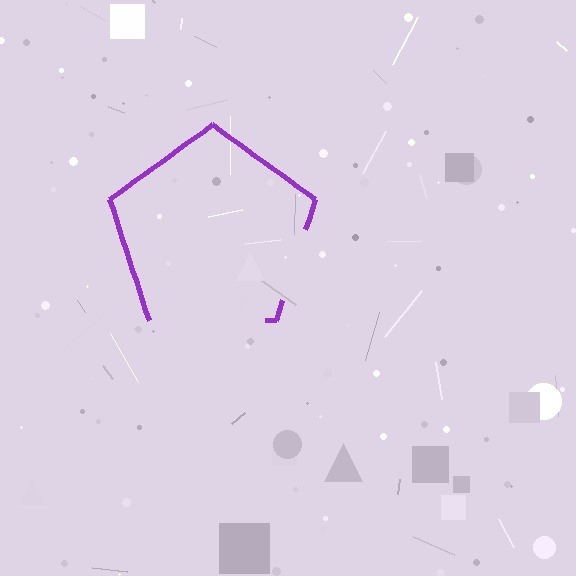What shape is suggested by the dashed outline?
The dashed outline suggests a pentagon.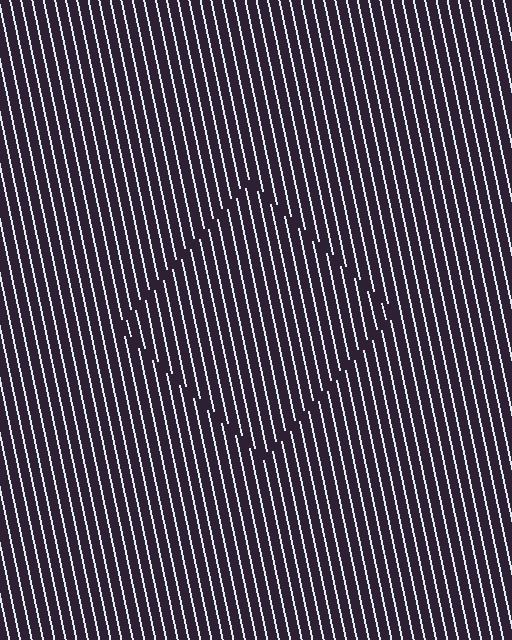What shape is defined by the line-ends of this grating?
An illusory square. The interior of the shape contains the same grating, shifted by half a period — the contour is defined by the phase discontinuity where line-ends from the inner and outer gratings abut.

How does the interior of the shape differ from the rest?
The interior of the shape contains the same grating, shifted by half a period — the contour is defined by the phase discontinuity where line-ends from the inner and outer gratings abut.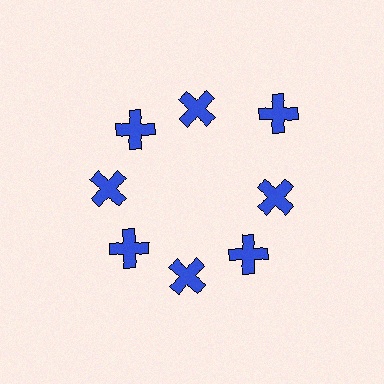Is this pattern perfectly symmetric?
No. The 8 blue crosses are arranged in a ring, but one element near the 2 o'clock position is pushed outward from the center, breaking the 8-fold rotational symmetry.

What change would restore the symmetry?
The symmetry would be restored by moving it inward, back onto the ring so that all 8 crosses sit at equal angles and equal distance from the center.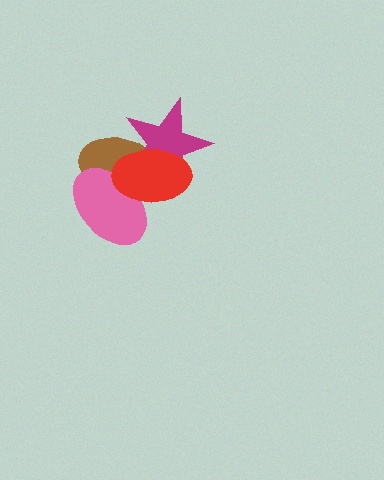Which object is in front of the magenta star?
The red ellipse is in front of the magenta star.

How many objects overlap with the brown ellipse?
3 objects overlap with the brown ellipse.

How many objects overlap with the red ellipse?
3 objects overlap with the red ellipse.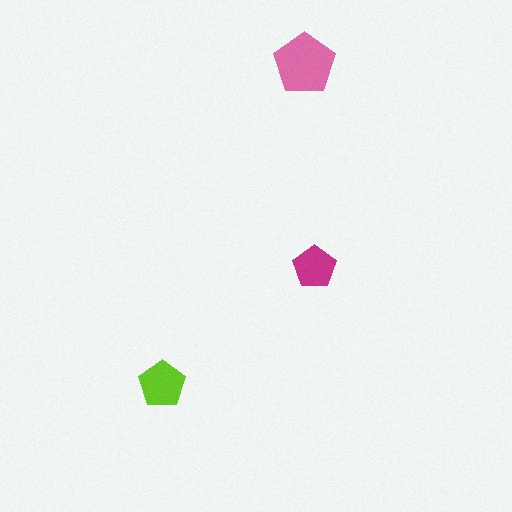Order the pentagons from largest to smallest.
the pink one, the lime one, the magenta one.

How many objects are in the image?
There are 3 objects in the image.